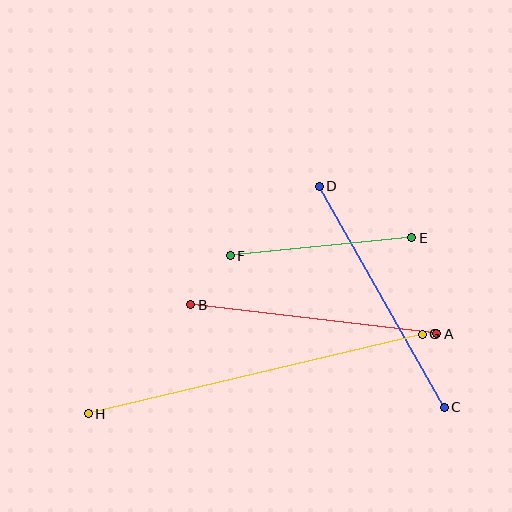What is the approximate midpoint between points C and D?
The midpoint is at approximately (382, 297) pixels.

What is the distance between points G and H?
The distance is approximately 343 pixels.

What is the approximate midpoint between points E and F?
The midpoint is at approximately (321, 247) pixels.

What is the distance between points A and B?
The distance is approximately 248 pixels.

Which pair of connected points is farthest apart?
Points G and H are farthest apart.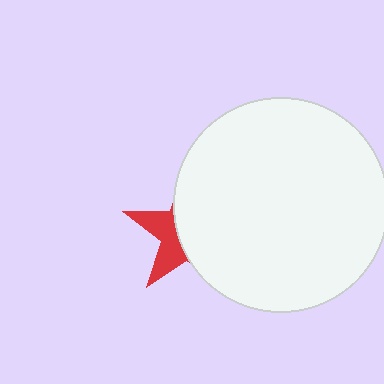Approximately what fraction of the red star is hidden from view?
Roughly 64% of the red star is hidden behind the white circle.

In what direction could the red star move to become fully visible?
The red star could move left. That would shift it out from behind the white circle entirely.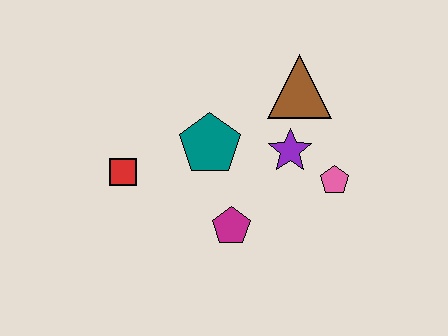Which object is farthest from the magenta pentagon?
The brown triangle is farthest from the magenta pentagon.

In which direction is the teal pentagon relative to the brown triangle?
The teal pentagon is to the left of the brown triangle.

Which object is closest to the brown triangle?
The purple star is closest to the brown triangle.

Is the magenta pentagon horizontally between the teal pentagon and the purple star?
Yes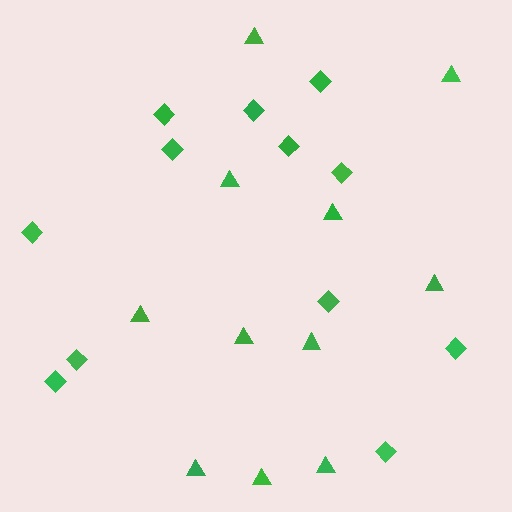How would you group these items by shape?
There are 2 groups: one group of triangles (11) and one group of diamonds (12).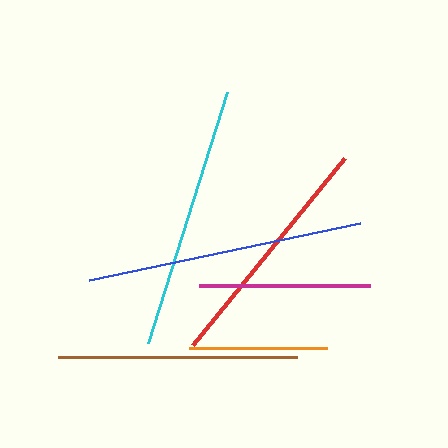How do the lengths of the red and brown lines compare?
The red and brown lines are approximately the same length.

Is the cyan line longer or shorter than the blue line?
The blue line is longer than the cyan line.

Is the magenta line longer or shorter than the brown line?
The brown line is longer than the magenta line.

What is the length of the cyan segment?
The cyan segment is approximately 263 pixels long.